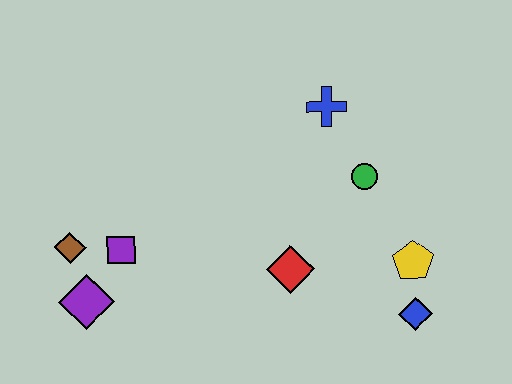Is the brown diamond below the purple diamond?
No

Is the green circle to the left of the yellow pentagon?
Yes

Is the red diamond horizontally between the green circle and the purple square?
Yes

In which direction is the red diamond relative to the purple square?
The red diamond is to the right of the purple square.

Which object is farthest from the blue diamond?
The brown diamond is farthest from the blue diamond.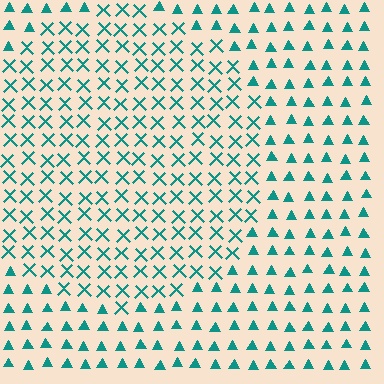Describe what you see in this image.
The image is filled with small teal elements arranged in a uniform grid. A circle-shaped region contains X marks, while the surrounding area contains triangles. The boundary is defined purely by the change in element shape.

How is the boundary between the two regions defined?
The boundary is defined by a change in element shape: X marks inside vs. triangles outside. All elements share the same color and spacing.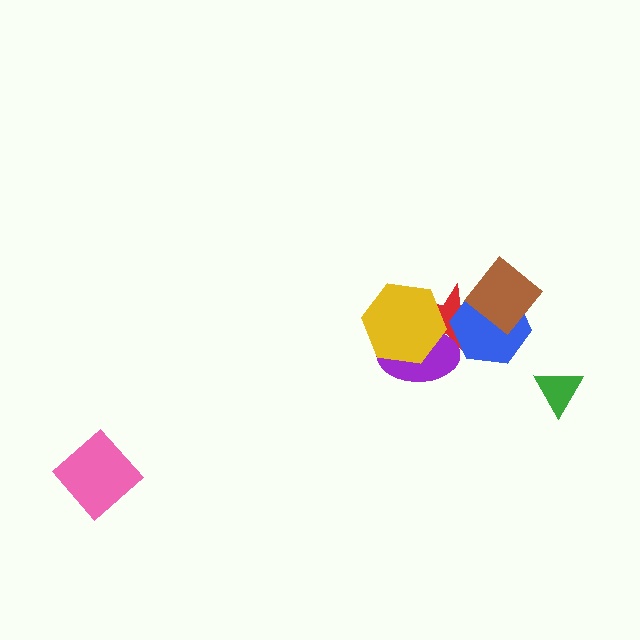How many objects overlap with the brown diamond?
1 object overlaps with the brown diamond.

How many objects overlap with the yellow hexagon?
2 objects overlap with the yellow hexagon.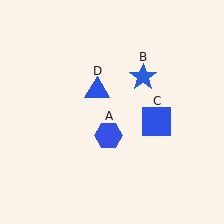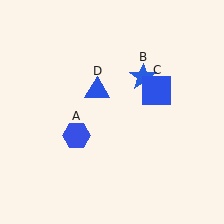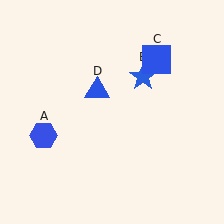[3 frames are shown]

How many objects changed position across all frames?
2 objects changed position: blue hexagon (object A), blue square (object C).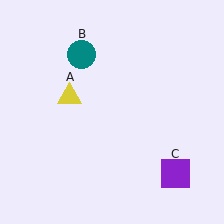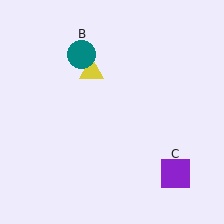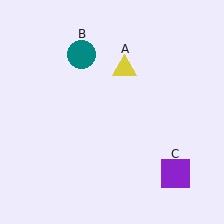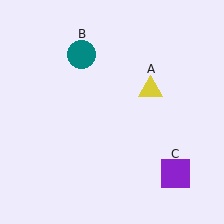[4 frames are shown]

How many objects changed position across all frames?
1 object changed position: yellow triangle (object A).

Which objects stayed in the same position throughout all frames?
Teal circle (object B) and purple square (object C) remained stationary.